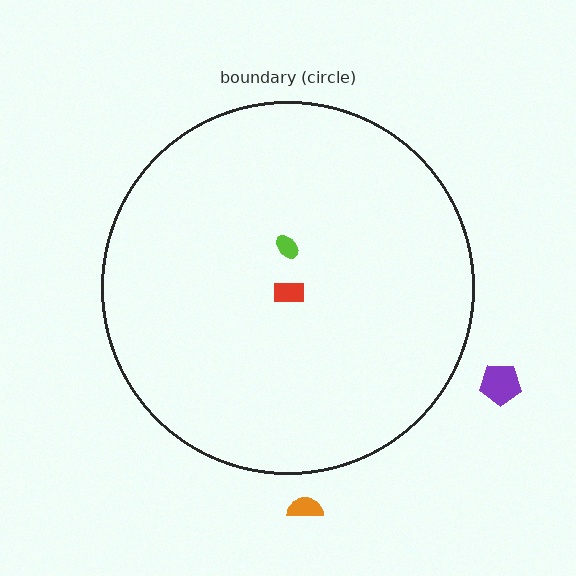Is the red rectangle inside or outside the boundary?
Inside.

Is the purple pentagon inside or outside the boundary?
Outside.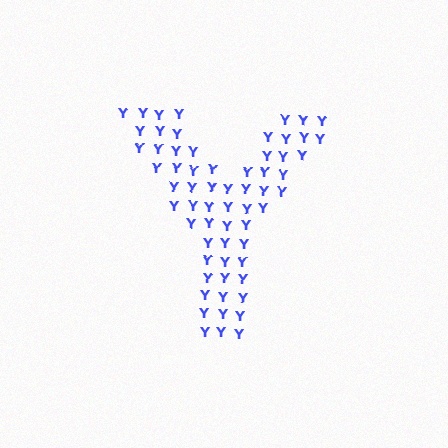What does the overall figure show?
The overall figure shows the letter Y.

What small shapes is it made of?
It is made of small letter Y's.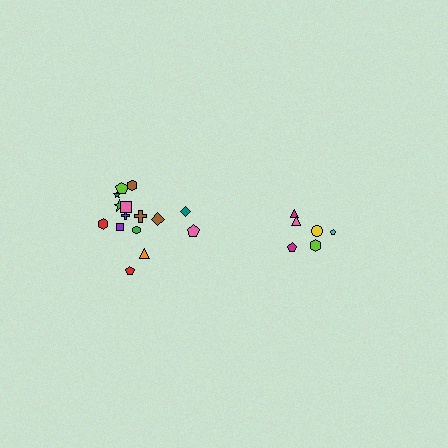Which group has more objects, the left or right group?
The left group.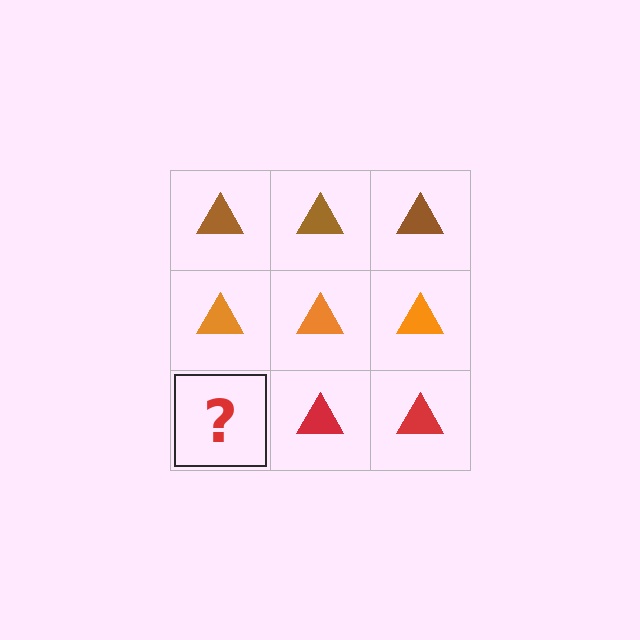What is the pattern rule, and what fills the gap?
The rule is that each row has a consistent color. The gap should be filled with a red triangle.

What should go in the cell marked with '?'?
The missing cell should contain a red triangle.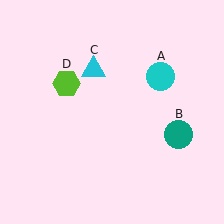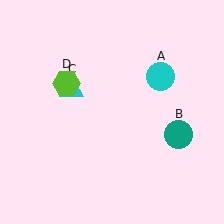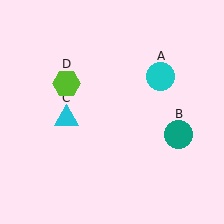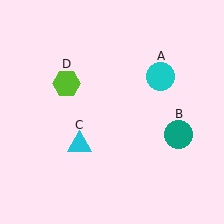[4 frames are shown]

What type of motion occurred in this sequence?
The cyan triangle (object C) rotated counterclockwise around the center of the scene.